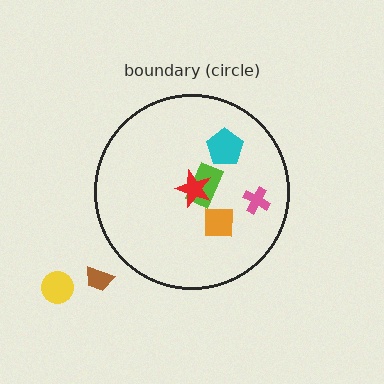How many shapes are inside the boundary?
5 inside, 2 outside.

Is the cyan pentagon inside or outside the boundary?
Inside.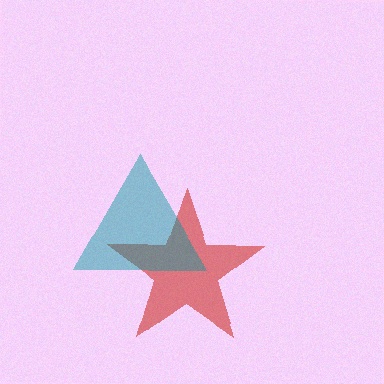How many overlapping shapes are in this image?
There are 2 overlapping shapes in the image.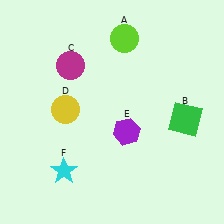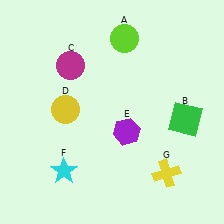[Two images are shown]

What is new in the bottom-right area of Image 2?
A yellow cross (G) was added in the bottom-right area of Image 2.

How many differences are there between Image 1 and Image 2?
There is 1 difference between the two images.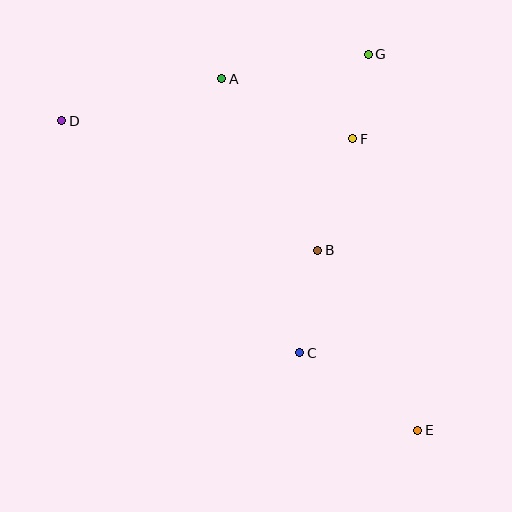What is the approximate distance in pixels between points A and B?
The distance between A and B is approximately 197 pixels.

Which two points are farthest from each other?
Points D and E are farthest from each other.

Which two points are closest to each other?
Points F and G are closest to each other.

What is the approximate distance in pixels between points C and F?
The distance between C and F is approximately 220 pixels.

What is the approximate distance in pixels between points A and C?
The distance between A and C is approximately 285 pixels.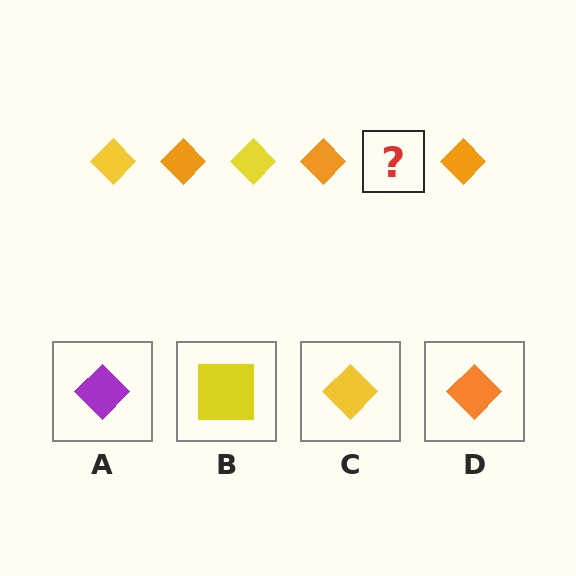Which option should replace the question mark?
Option C.